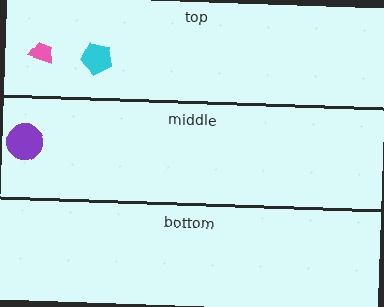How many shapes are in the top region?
2.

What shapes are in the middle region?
The purple circle.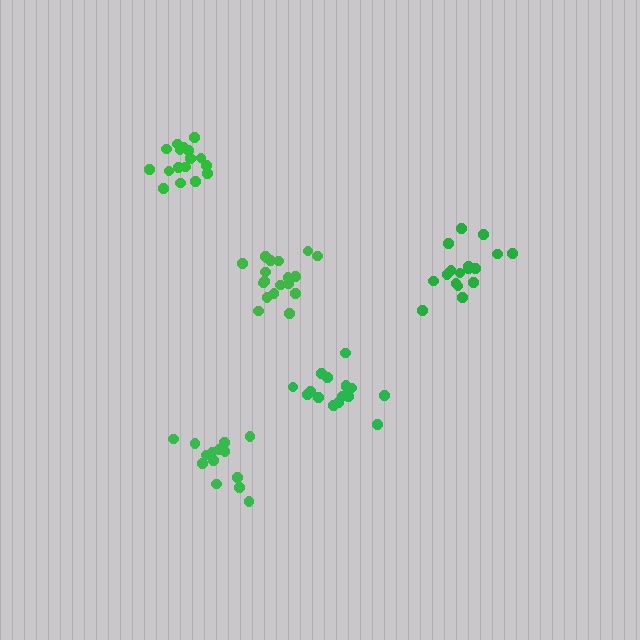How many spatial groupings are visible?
There are 5 spatial groupings.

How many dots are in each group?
Group 1: 17 dots, Group 2: 16 dots, Group 3: 17 dots, Group 4: 15 dots, Group 5: 19 dots (84 total).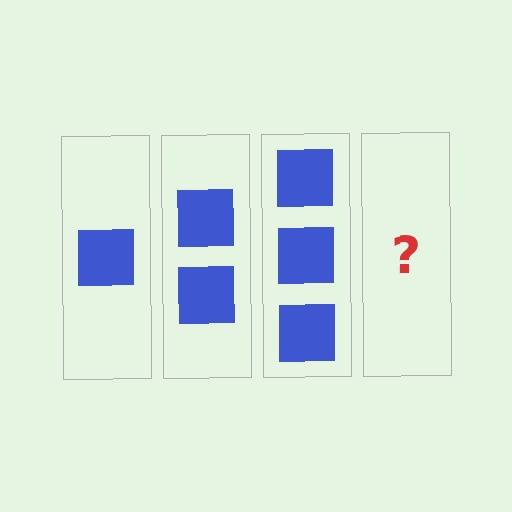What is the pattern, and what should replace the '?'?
The pattern is that each step adds one more square. The '?' should be 4 squares.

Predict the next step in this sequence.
The next step is 4 squares.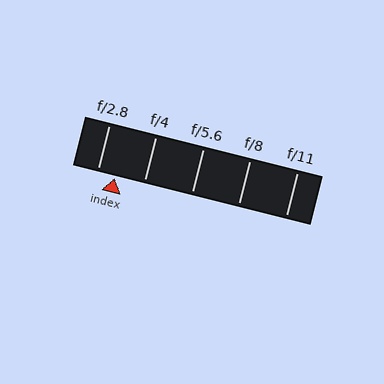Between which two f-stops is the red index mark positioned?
The index mark is between f/2.8 and f/4.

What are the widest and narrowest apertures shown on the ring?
The widest aperture shown is f/2.8 and the narrowest is f/11.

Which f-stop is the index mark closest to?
The index mark is closest to f/2.8.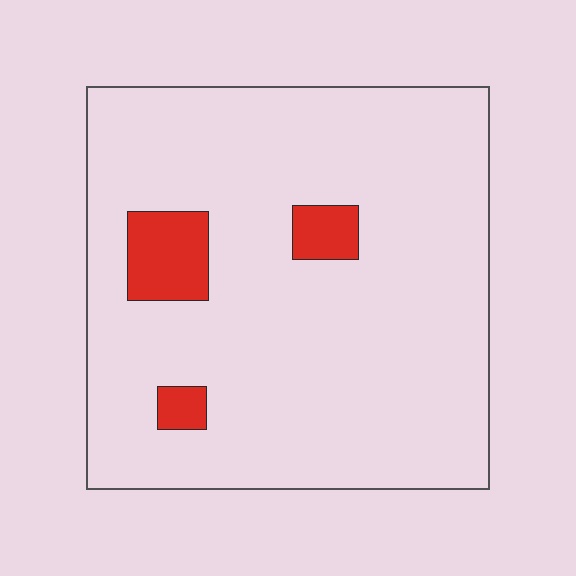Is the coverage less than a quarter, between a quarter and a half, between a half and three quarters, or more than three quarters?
Less than a quarter.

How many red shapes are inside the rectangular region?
3.